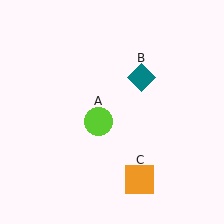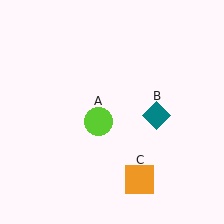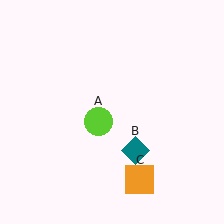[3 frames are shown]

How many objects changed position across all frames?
1 object changed position: teal diamond (object B).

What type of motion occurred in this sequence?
The teal diamond (object B) rotated clockwise around the center of the scene.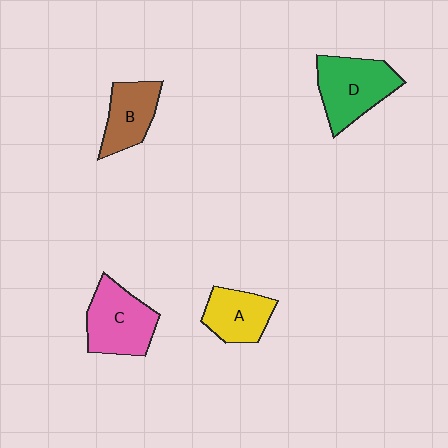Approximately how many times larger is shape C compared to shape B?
Approximately 1.3 times.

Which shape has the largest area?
Shape D (green).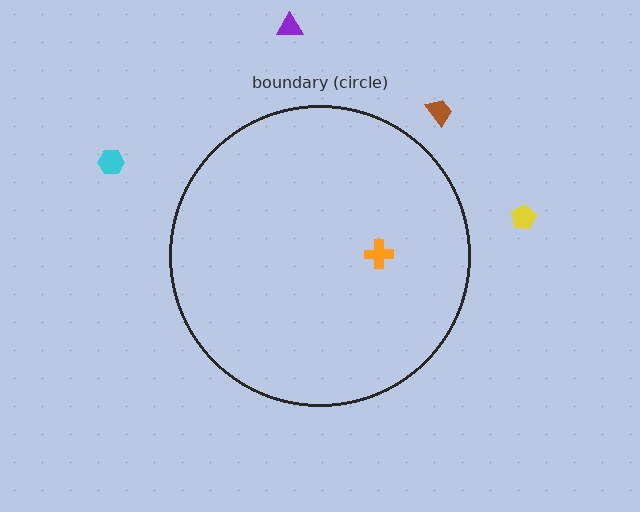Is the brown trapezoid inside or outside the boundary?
Outside.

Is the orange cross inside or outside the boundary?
Inside.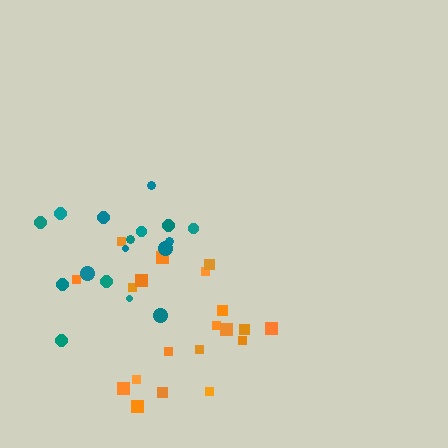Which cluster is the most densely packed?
Orange.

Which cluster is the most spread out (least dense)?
Teal.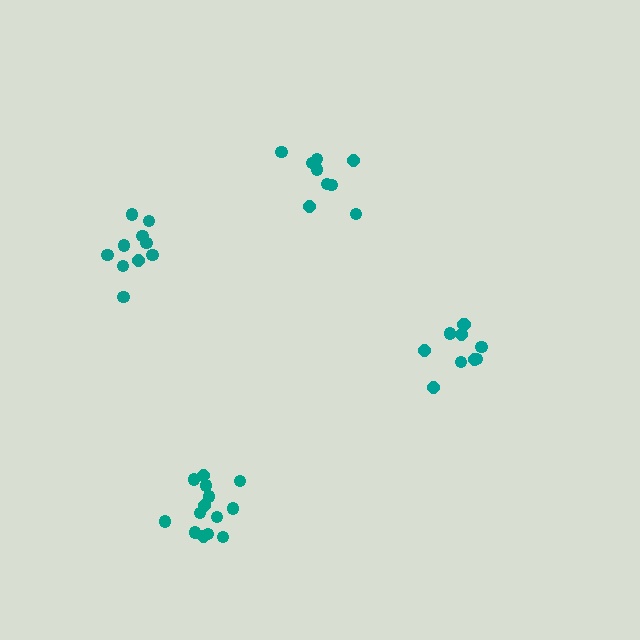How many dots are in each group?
Group 1: 9 dots, Group 2: 14 dots, Group 3: 10 dots, Group 4: 10 dots (43 total).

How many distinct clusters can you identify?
There are 4 distinct clusters.